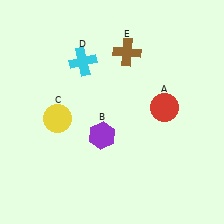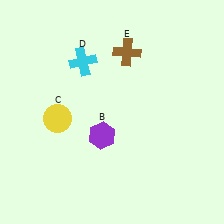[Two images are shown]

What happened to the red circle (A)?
The red circle (A) was removed in Image 2. It was in the top-right area of Image 1.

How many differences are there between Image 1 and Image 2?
There is 1 difference between the two images.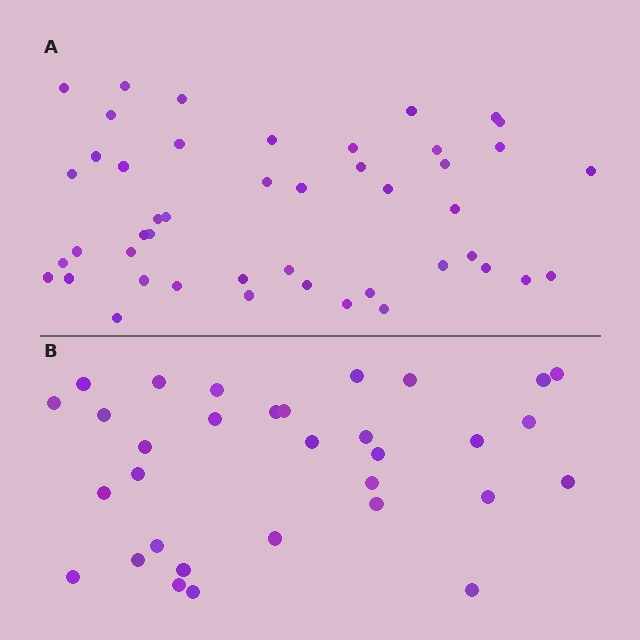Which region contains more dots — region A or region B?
Region A (the top region) has more dots.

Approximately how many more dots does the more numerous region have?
Region A has approximately 15 more dots than region B.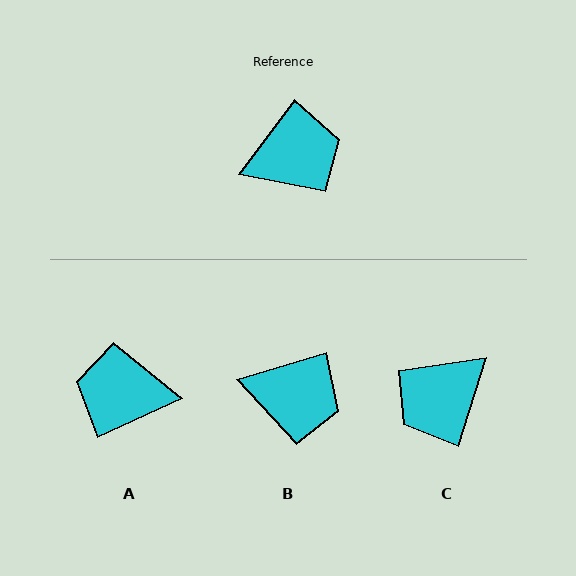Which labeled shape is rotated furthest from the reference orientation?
C, about 161 degrees away.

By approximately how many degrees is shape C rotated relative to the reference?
Approximately 161 degrees clockwise.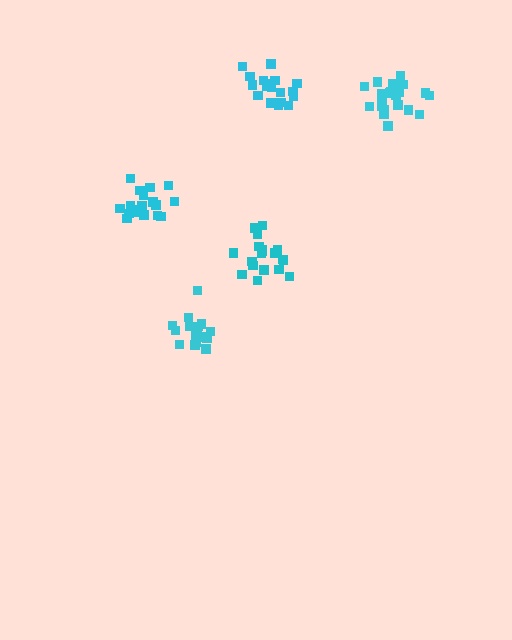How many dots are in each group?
Group 1: 19 dots, Group 2: 19 dots, Group 3: 17 dots, Group 4: 21 dots, Group 5: 20 dots (96 total).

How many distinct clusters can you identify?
There are 5 distinct clusters.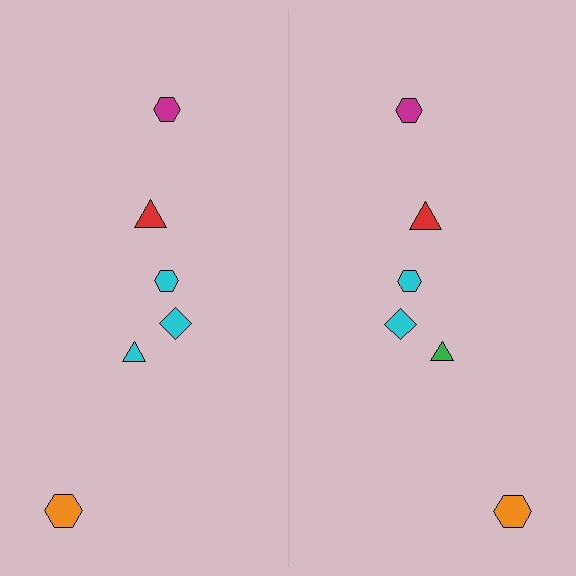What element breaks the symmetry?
The green triangle on the right side breaks the symmetry — its mirror counterpart is cyan.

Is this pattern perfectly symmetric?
No, the pattern is not perfectly symmetric. The green triangle on the right side breaks the symmetry — its mirror counterpart is cyan.